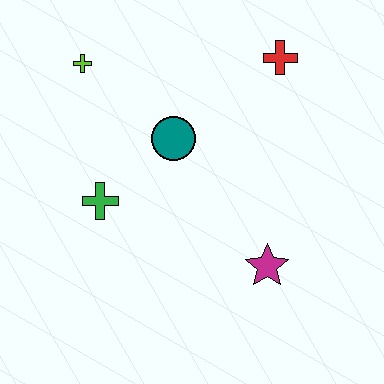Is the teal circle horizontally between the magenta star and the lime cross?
Yes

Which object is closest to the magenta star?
The teal circle is closest to the magenta star.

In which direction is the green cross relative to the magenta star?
The green cross is to the left of the magenta star.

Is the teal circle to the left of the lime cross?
No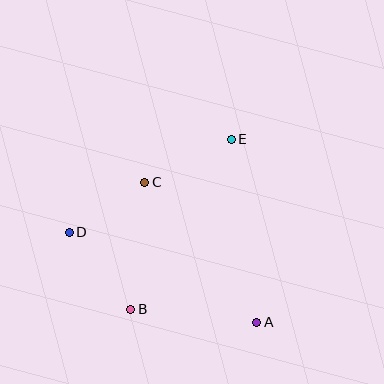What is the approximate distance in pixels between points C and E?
The distance between C and E is approximately 96 pixels.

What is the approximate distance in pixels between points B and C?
The distance between B and C is approximately 128 pixels.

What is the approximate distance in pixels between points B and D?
The distance between B and D is approximately 99 pixels.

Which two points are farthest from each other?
Points A and D are farthest from each other.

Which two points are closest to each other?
Points C and D are closest to each other.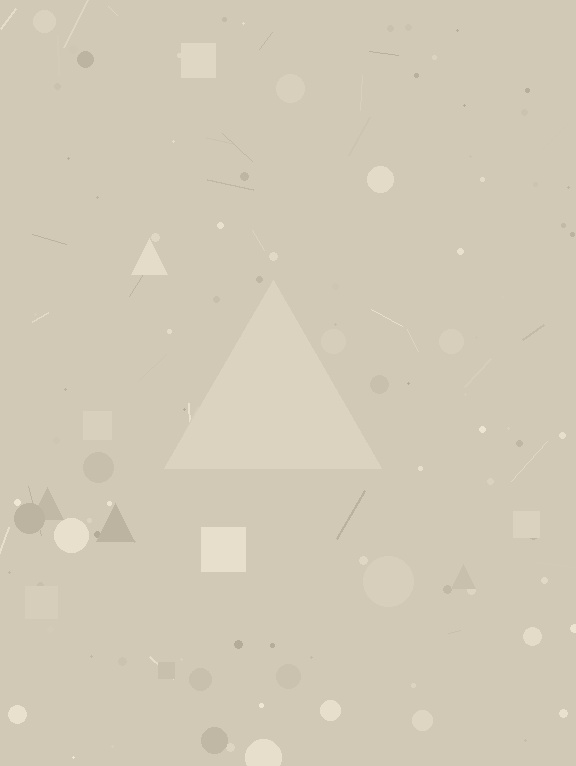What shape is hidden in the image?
A triangle is hidden in the image.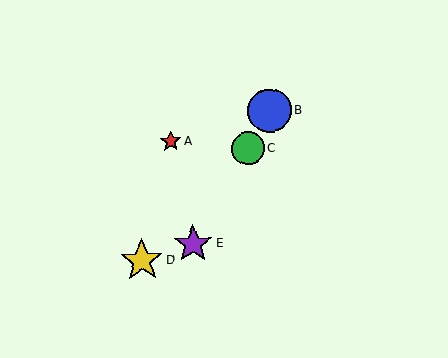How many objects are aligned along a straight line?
3 objects (B, C, E) are aligned along a straight line.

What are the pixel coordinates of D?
Object D is at (142, 261).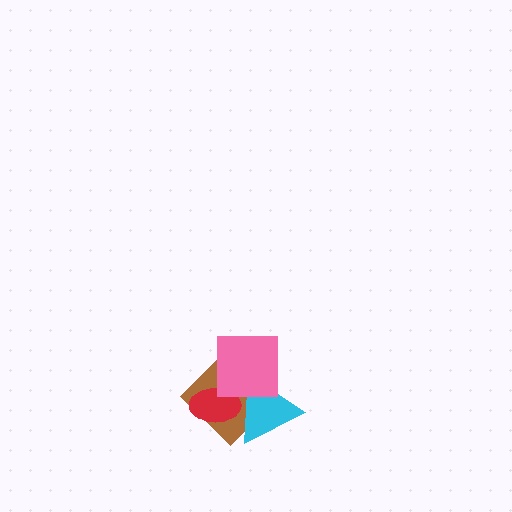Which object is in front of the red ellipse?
The pink square is in front of the red ellipse.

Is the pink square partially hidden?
No, no other shape covers it.